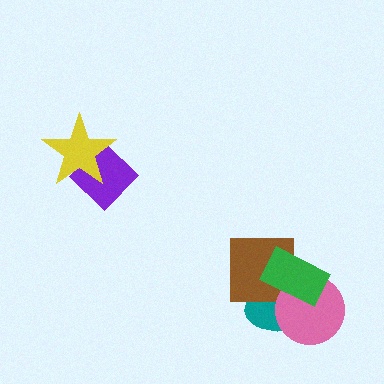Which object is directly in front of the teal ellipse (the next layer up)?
The brown square is directly in front of the teal ellipse.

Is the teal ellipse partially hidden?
Yes, it is partially covered by another shape.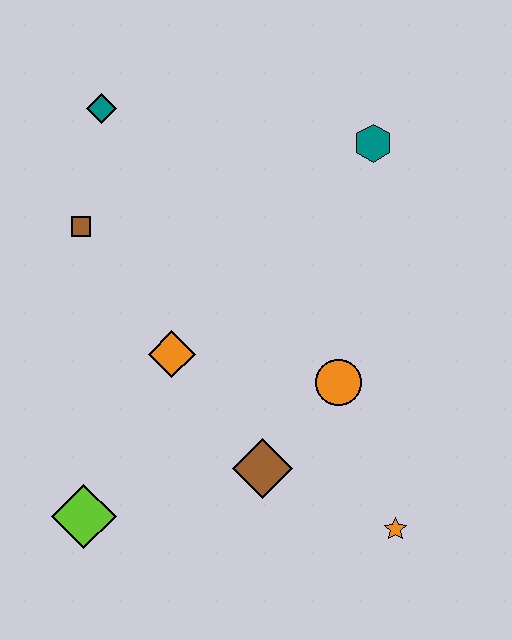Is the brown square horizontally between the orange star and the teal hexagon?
No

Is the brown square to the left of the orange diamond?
Yes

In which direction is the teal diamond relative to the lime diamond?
The teal diamond is above the lime diamond.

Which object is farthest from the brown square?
The orange star is farthest from the brown square.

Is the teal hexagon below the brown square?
No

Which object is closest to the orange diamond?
The brown diamond is closest to the orange diamond.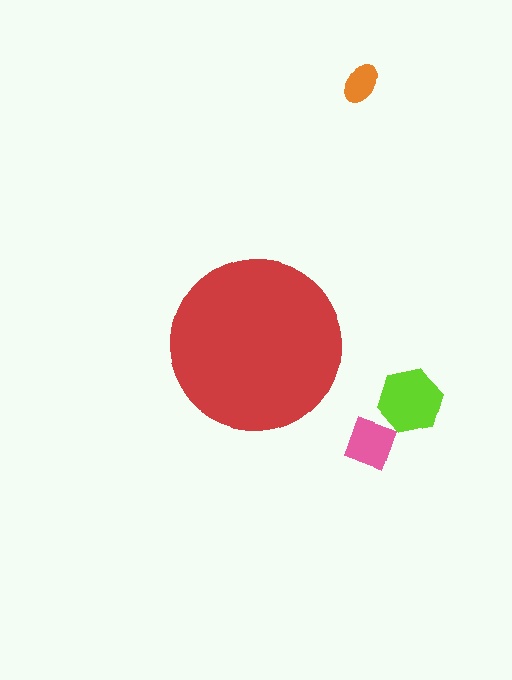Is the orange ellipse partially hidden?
No, the orange ellipse is fully visible.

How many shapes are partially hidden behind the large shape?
0 shapes are partially hidden.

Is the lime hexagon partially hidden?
No, the lime hexagon is fully visible.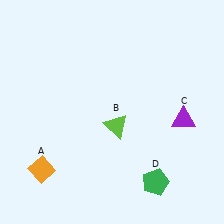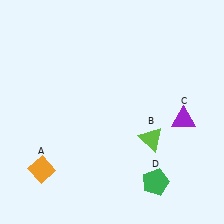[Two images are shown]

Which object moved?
The lime triangle (B) moved right.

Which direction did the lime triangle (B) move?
The lime triangle (B) moved right.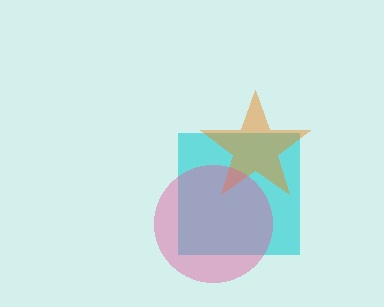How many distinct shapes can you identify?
There are 3 distinct shapes: a cyan square, an orange star, a pink circle.